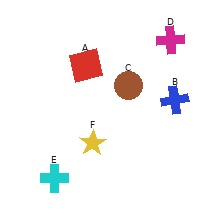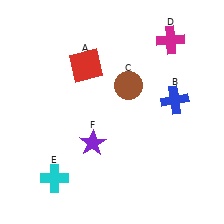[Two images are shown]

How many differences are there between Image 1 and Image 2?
There is 1 difference between the two images.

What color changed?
The star (F) changed from yellow in Image 1 to purple in Image 2.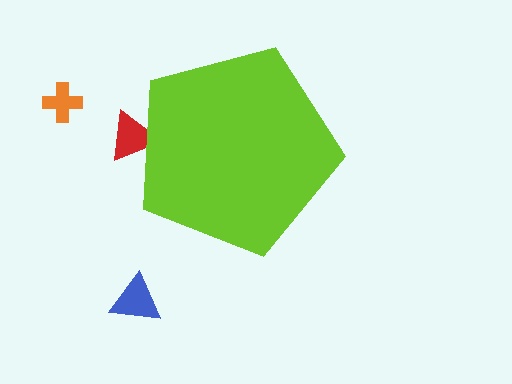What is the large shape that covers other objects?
A lime pentagon.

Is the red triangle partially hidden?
Yes, the red triangle is partially hidden behind the lime pentagon.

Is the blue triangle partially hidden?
No, the blue triangle is fully visible.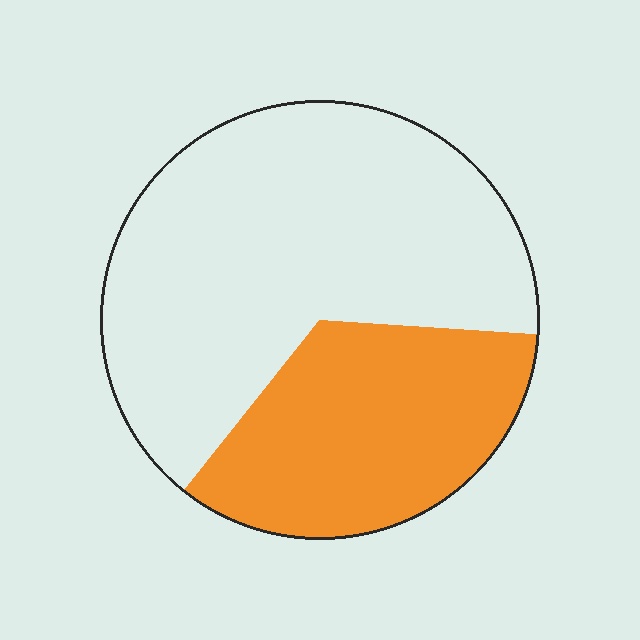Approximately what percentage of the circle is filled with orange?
Approximately 35%.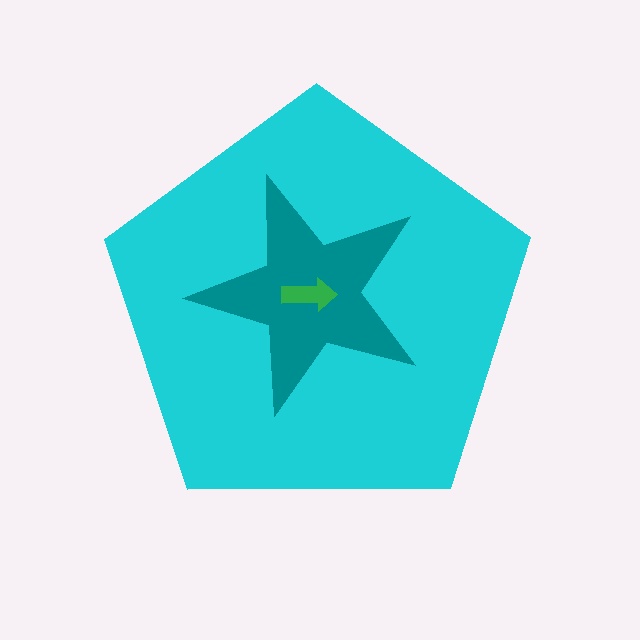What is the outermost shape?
The cyan pentagon.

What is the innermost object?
The green arrow.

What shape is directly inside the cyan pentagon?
The teal star.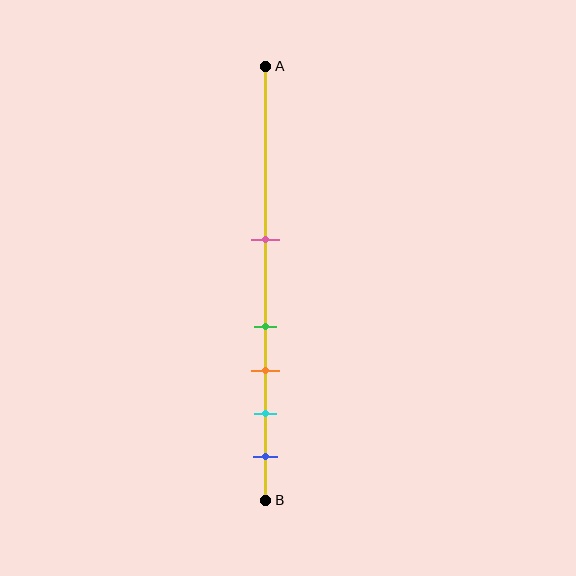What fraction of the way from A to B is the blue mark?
The blue mark is approximately 90% (0.9) of the way from A to B.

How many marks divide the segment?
There are 5 marks dividing the segment.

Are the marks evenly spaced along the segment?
No, the marks are not evenly spaced.